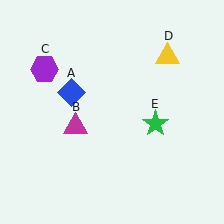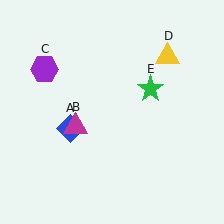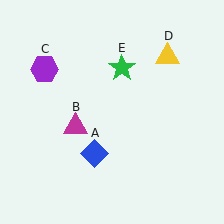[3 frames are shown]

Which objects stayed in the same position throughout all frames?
Magenta triangle (object B) and purple hexagon (object C) and yellow triangle (object D) remained stationary.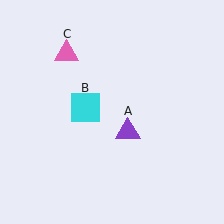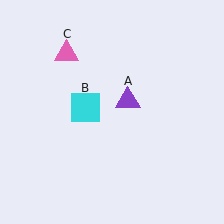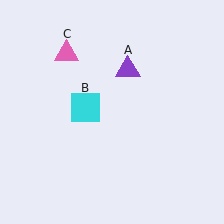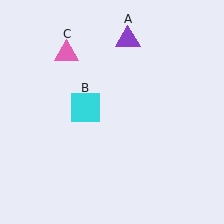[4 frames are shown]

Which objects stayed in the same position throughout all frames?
Cyan square (object B) and pink triangle (object C) remained stationary.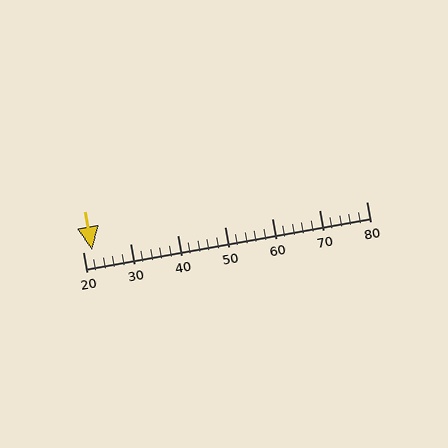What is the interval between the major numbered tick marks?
The major tick marks are spaced 10 units apart.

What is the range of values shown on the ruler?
The ruler shows values from 20 to 80.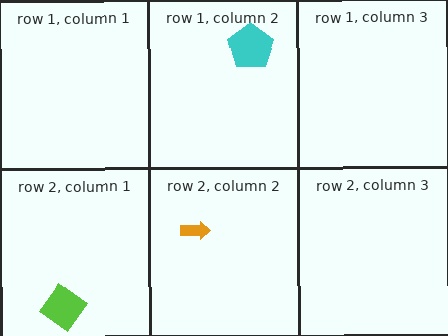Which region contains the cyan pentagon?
The row 1, column 2 region.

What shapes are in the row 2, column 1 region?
The lime diamond.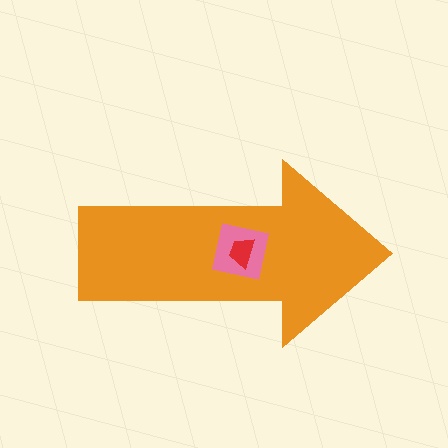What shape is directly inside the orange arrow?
The pink square.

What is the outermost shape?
The orange arrow.